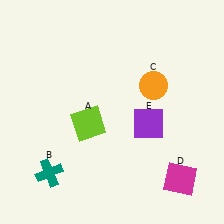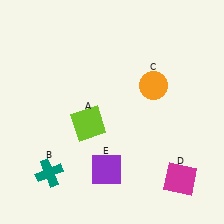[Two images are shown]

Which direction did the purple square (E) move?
The purple square (E) moved down.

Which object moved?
The purple square (E) moved down.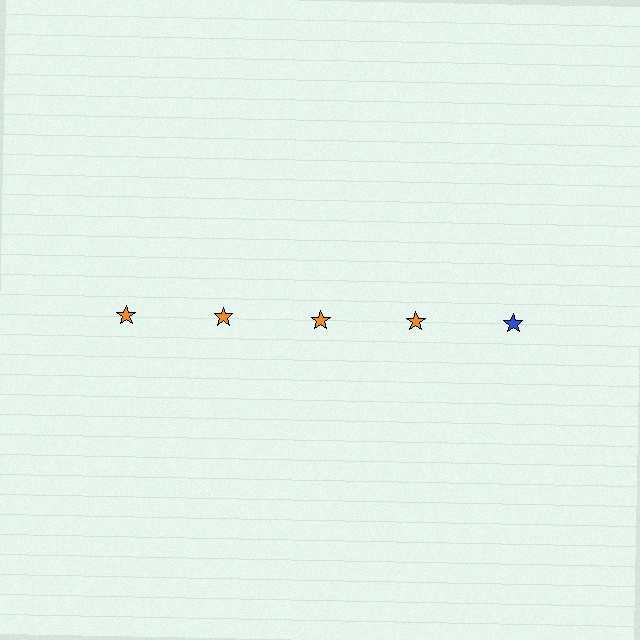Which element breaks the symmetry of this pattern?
The blue star in the top row, rightmost column breaks the symmetry. All other shapes are orange stars.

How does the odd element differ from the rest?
It has a different color: blue instead of orange.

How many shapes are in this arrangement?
There are 5 shapes arranged in a grid pattern.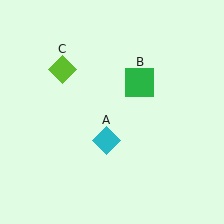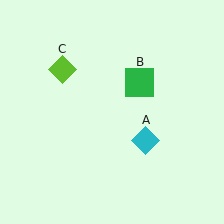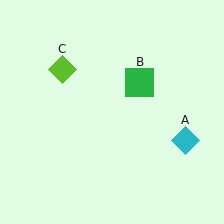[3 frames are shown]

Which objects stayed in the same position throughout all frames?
Green square (object B) and lime diamond (object C) remained stationary.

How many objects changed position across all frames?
1 object changed position: cyan diamond (object A).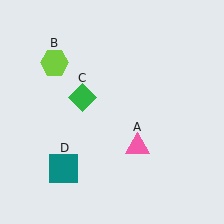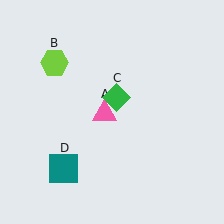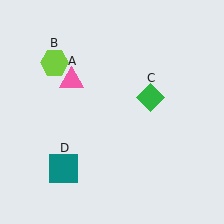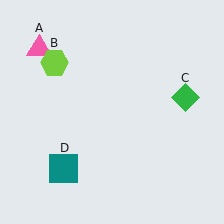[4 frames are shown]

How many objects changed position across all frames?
2 objects changed position: pink triangle (object A), green diamond (object C).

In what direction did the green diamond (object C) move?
The green diamond (object C) moved right.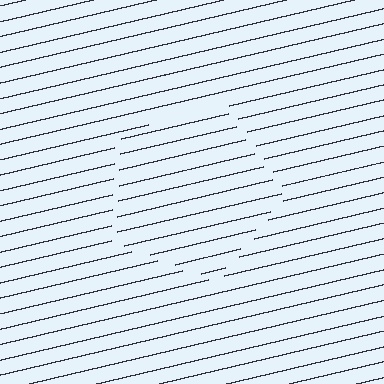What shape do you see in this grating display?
An illusory pentagon. The interior of the shape contains the same grating, shifted by half a period — the contour is defined by the phase discontinuity where line-ends from the inner and outer gratings abut.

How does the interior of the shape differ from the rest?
The interior of the shape contains the same grating, shifted by half a period — the contour is defined by the phase discontinuity where line-ends from the inner and outer gratings abut.